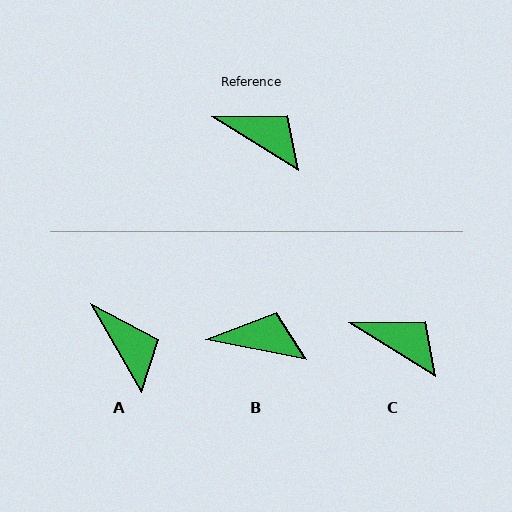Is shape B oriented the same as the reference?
No, it is off by about 21 degrees.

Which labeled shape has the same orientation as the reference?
C.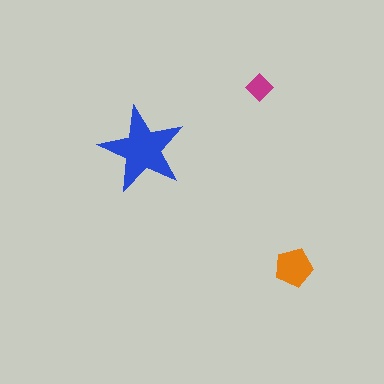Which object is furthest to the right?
The orange pentagon is rightmost.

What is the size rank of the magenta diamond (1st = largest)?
3rd.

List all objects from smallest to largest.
The magenta diamond, the orange pentagon, the blue star.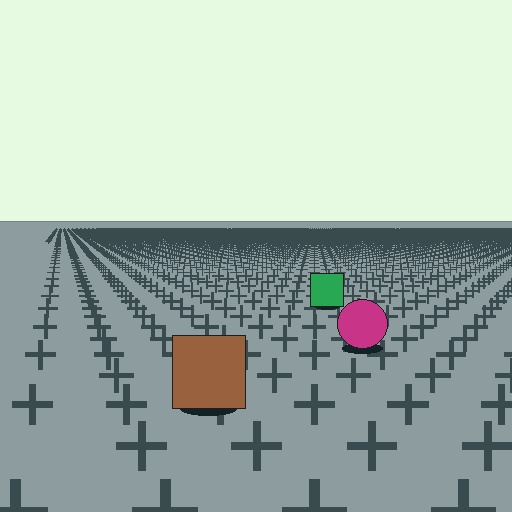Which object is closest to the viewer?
The brown square is closest. The texture marks near it are larger and more spread out.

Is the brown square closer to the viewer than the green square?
Yes. The brown square is closer — you can tell from the texture gradient: the ground texture is coarser near it.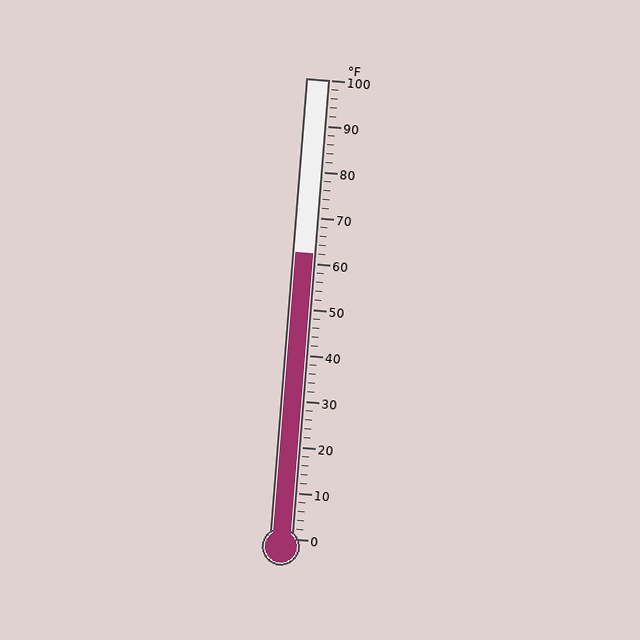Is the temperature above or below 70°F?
The temperature is below 70°F.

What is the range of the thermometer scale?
The thermometer scale ranges from 0°F to 100°F.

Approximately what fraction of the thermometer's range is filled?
The thermometer is filled to approximately 60% of its range.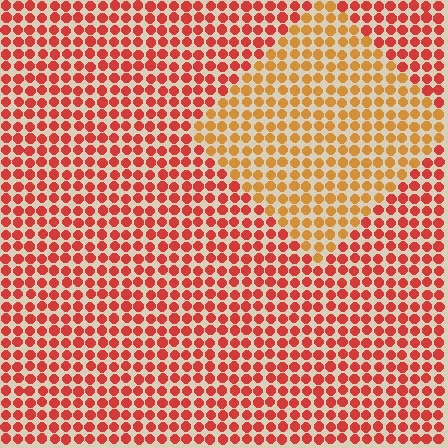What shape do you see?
I see a diamond.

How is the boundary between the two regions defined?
The boundary is defined purely by a slight shift in hue (about 34 degrees). Spacing, size, and orientation are identical on both sides.